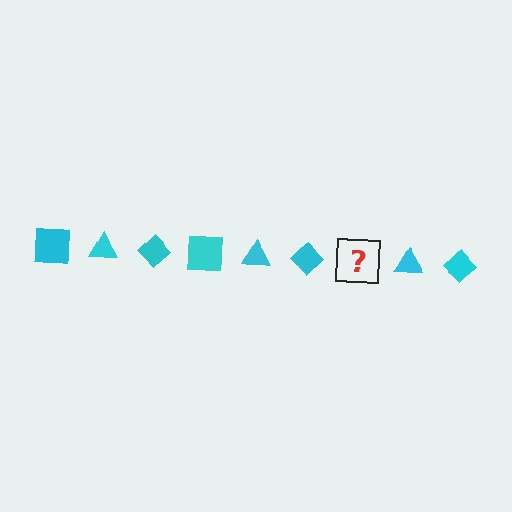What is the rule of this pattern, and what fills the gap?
The rule is that the pattern cycles through square, triangle, diamond shapes in cyan. The gap should be filled with a cyan square.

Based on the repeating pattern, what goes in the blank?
The blank should be a cyan square.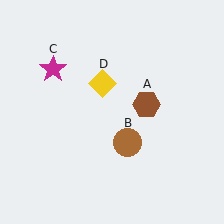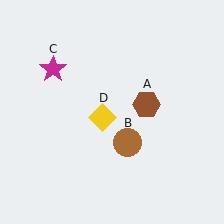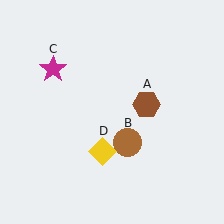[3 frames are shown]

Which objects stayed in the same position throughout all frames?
Brown hexagon (object A) and brown circle (object B) and magenta star (object C) remained stationary.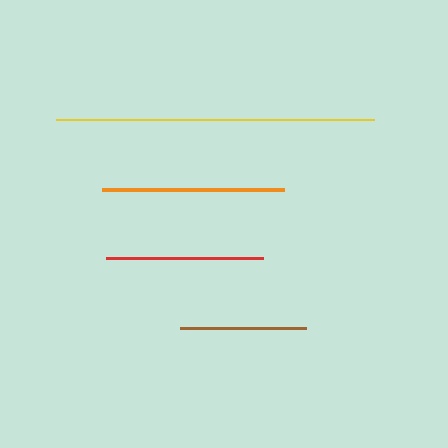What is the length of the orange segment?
The orange segment is approximately 182 pixels long.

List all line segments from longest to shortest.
From longest to shortest: yellow, orange, red, brown.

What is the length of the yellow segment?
The yellow segment is approximately 317 pixels long.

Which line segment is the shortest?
The brown line is the shortest at approximately 125 pixels.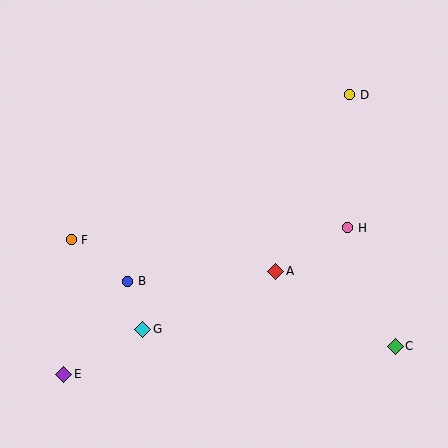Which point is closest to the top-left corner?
Point F is closest to the top-left corner.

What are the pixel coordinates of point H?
Point H is at (348, 228).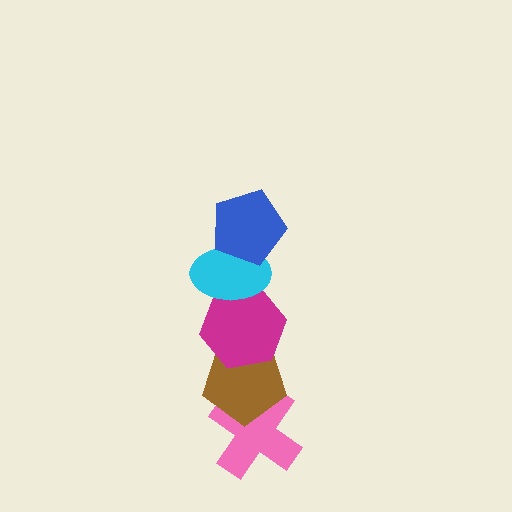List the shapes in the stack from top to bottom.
From top to bottom: the blue pentagon, the cyan ellipse, the magenta hexagon, the brown pentagon, the pink cross.